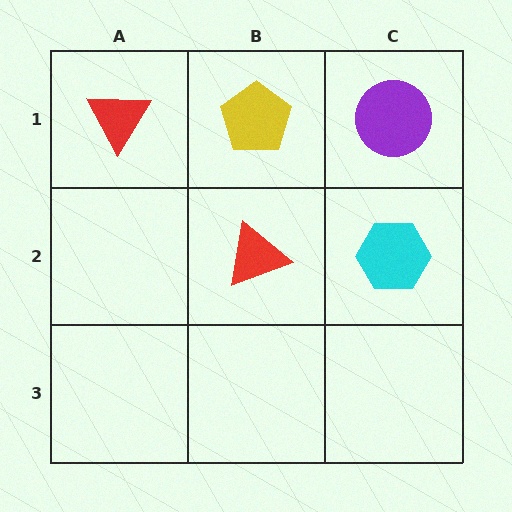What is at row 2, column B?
A red triangle.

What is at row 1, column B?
A yellow pentagon.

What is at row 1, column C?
A purple circle.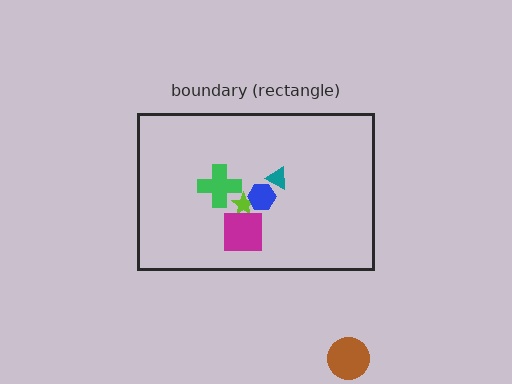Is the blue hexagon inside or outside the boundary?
Inside.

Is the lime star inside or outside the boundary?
Inside.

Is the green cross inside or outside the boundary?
Inside.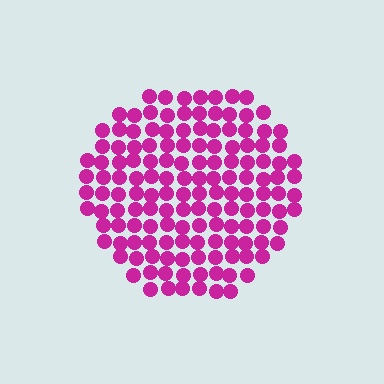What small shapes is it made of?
It is made of small circles.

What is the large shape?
The large shape is a circle.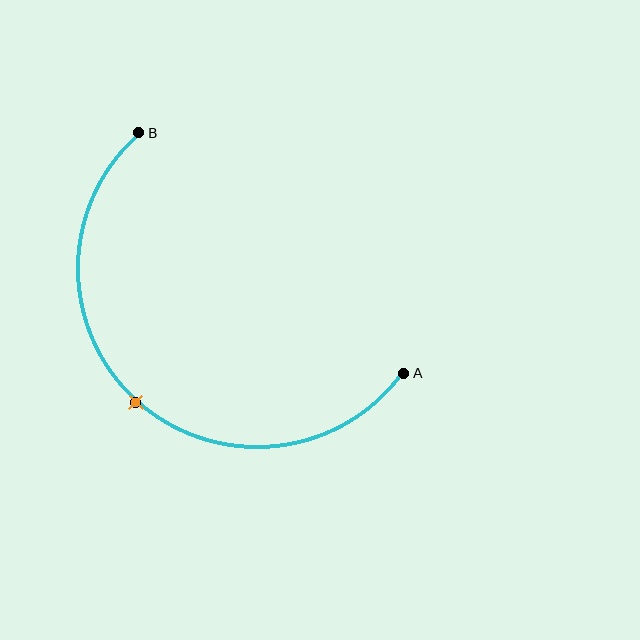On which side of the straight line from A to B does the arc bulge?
The arc bulges below and to the left of the straight line connecting A and B.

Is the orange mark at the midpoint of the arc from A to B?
Yes. The orange mark lies on the arc at equal arc-length from both A and B — it is the arc midpoint.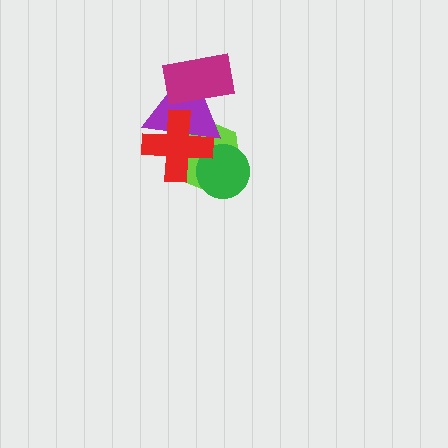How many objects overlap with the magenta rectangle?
1 object overlaps with the magenta rectangle.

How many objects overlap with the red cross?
3 objects overlap with the red cross.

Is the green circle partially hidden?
Yes, it is partially covered by another shape.